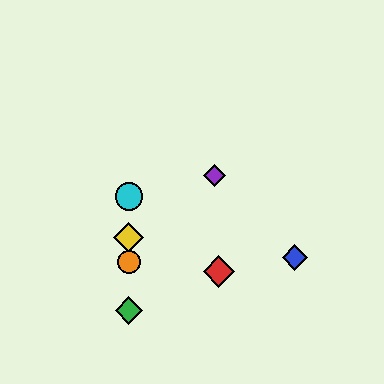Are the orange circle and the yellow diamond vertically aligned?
Yes, both are at x≈129.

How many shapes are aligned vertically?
4 shapes (the green diamond, the yellow diamond, the orange circle, the cyan circle) are aligned vertically.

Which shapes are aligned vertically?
The green diamond, the yellow diamond, the orange circle, the cyan circle are aligned vertically.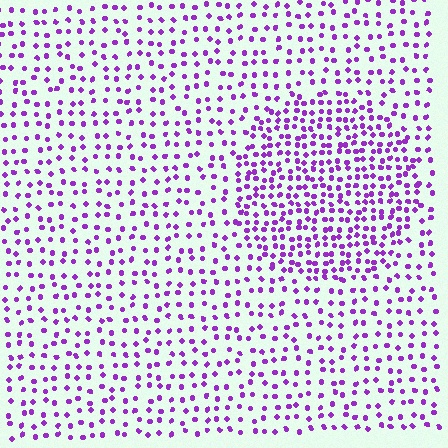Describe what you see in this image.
The image contains small purple elements arranged at two different densities. A circle-shaped region is visible where the elements are more densely packed than the surrounding area.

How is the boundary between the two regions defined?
The boundary is defined by a change in element density (approximately 1.9x ratio). All elements are the same color, size, and shape.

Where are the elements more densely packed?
The elements are more densely packed inside the circle boundary.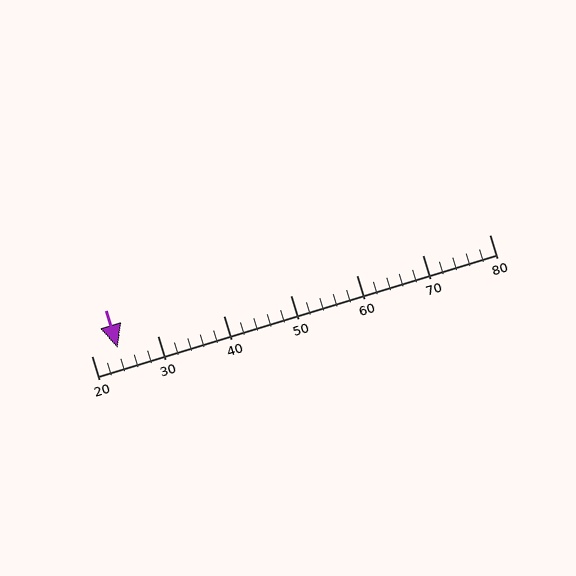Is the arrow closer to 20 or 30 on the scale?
The arrow is closer to 20.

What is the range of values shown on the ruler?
The ruler shows values from 20 to 80.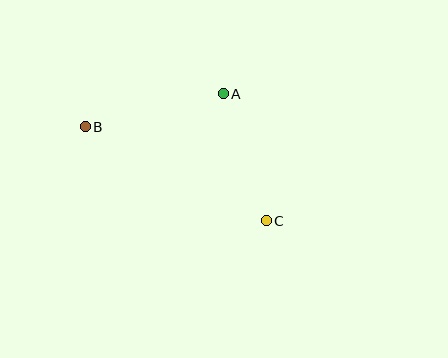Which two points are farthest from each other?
Points B and C are farthest from each other.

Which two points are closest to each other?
Points A and C are closest to each other.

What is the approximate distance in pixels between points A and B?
The distance between A and B is approximately 142 pixels.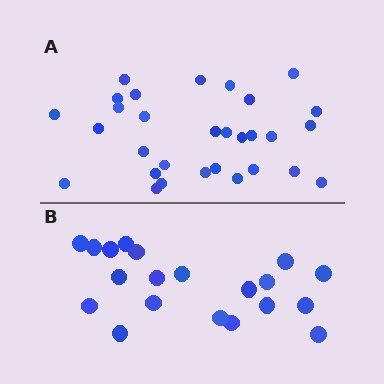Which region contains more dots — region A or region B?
Region A (the top region) has more dots.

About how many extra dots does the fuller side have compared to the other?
Region A has roughly 10 or so more dots than region B.